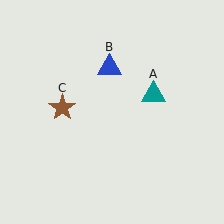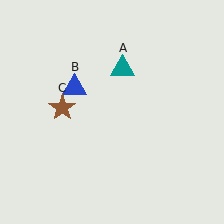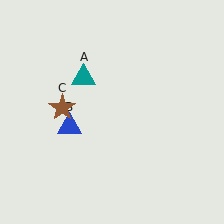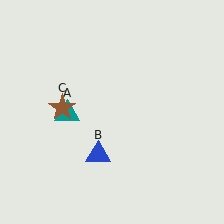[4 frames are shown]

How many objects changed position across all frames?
2 objects changed position: teal triangle (object A), blue triangle (object B).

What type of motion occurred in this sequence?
The teal triangle (object A), blue triangle (object B) rotated counterclockwise around the center of the scene.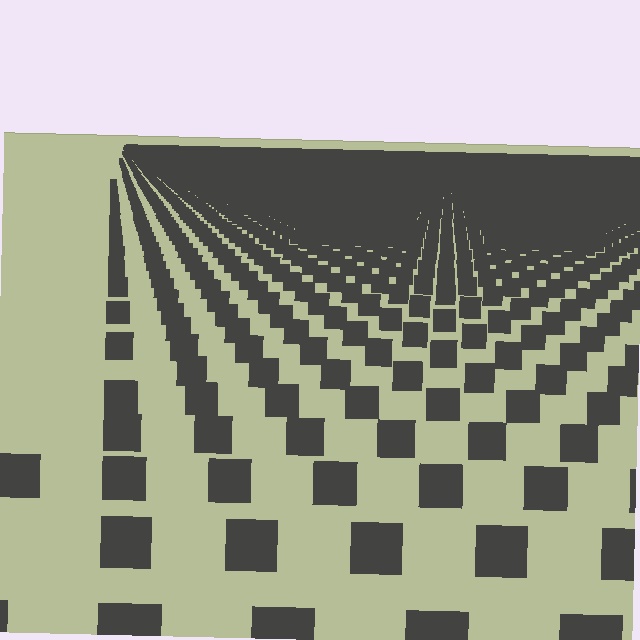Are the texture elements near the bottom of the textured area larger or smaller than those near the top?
Larger. Near the bottom, elements are closer to the viewer and appear at a bigger on-screen size.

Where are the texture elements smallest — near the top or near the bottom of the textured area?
Near the top.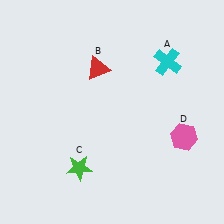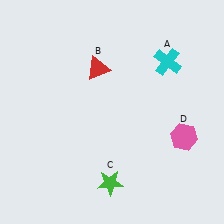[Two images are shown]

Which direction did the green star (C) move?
The green star (C) moved right.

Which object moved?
The green star (C) moved right.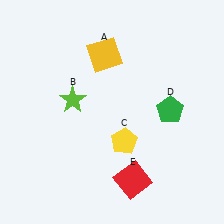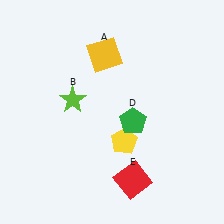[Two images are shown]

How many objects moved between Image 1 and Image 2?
1 object moved between the two images.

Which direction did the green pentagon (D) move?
The green pentagon (D) moved left.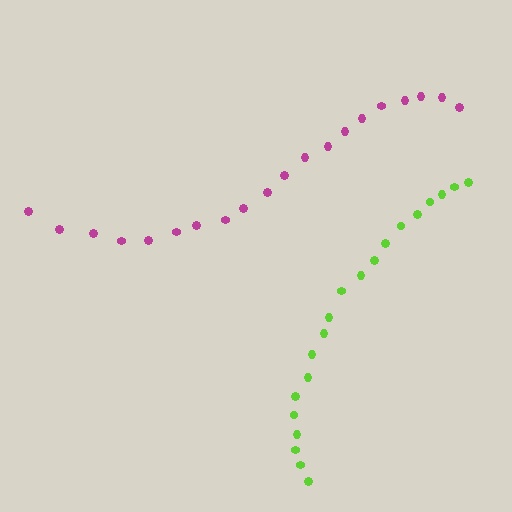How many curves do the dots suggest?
There are 2 distinct paths.